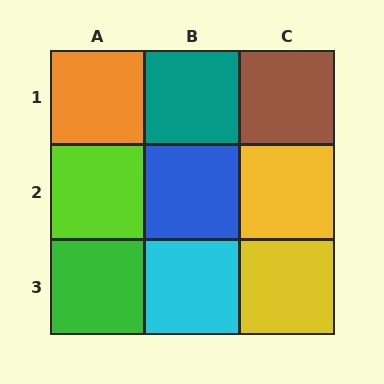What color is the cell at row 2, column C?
Yellow.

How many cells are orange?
1 cell is orange.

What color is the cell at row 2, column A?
Lime.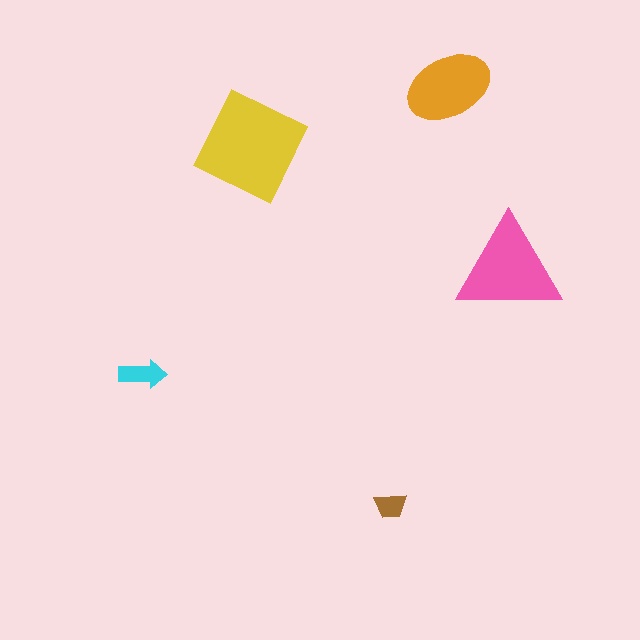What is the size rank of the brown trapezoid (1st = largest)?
5th.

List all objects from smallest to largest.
The brown trapezoid, the cyan arrow, the orange ellipse, the pink triangle, the yellow square.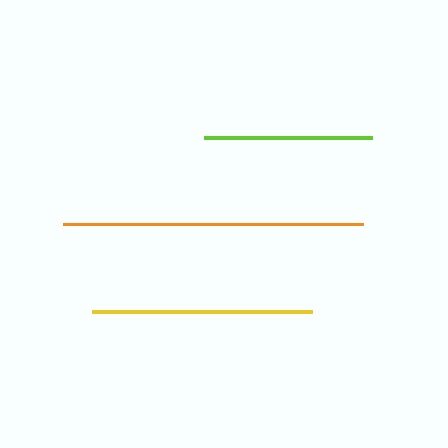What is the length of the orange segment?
The orange segment is approximately 301 pixels long.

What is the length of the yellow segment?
The yellow segment is approximately 219 pixels long.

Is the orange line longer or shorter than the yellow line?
The orange line is longer than the yellow line.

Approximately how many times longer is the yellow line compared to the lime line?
The yellow line is approximately 1.3 times the length of the lime line.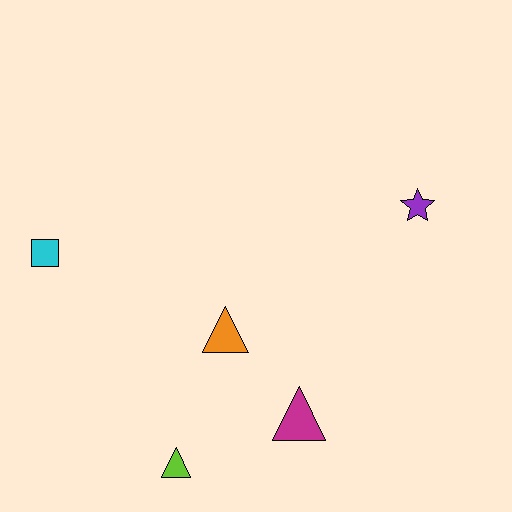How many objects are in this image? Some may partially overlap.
There are 5 objects.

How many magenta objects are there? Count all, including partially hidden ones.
There is 1 magenta object.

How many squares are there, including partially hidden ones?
There is 1 square.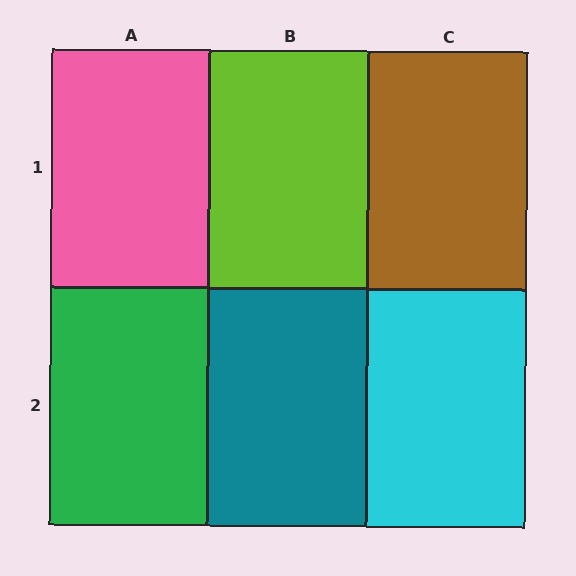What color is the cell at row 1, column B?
Lime.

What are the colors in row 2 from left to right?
Green, teal, cyan.